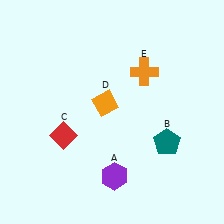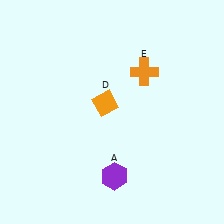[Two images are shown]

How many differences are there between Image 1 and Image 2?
There are 2 differences between the two images.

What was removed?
The red diamond (C), the teal pentagon (B) were removed in Image 2.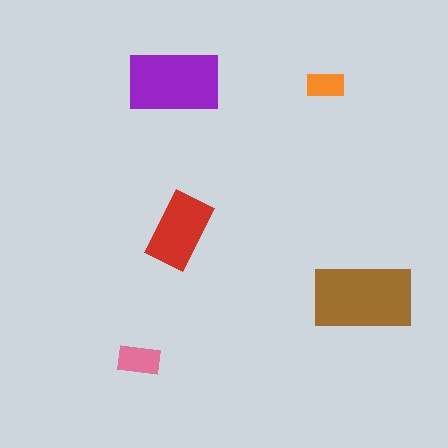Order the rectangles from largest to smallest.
the brown one, the purple one, the red one, the pink one, the orange one.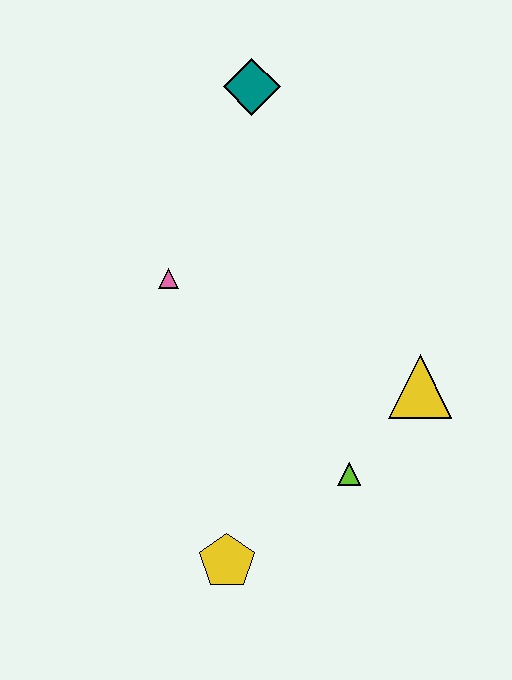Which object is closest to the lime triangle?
The yellow triangle is closest to the lime triangle.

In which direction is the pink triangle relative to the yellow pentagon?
The pink triangle is above the yellow pentagon.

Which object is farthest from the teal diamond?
The yellow pentagon is farthest from the teal diamond.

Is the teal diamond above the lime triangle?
Yes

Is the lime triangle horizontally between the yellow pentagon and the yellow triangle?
Yes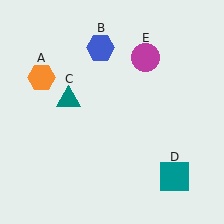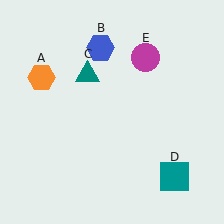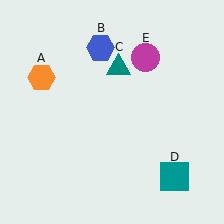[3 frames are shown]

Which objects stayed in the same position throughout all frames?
Orange hexagon (object A) and blue hexagon (object B) and teal square (object D) and magenta circle (object E) remained stationary.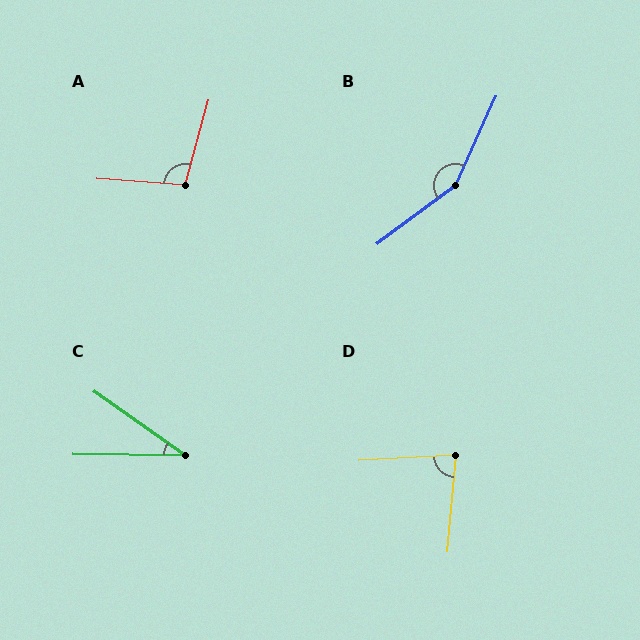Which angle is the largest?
B, at approximately 151 degrees.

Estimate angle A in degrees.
Approximately 101 degrees.